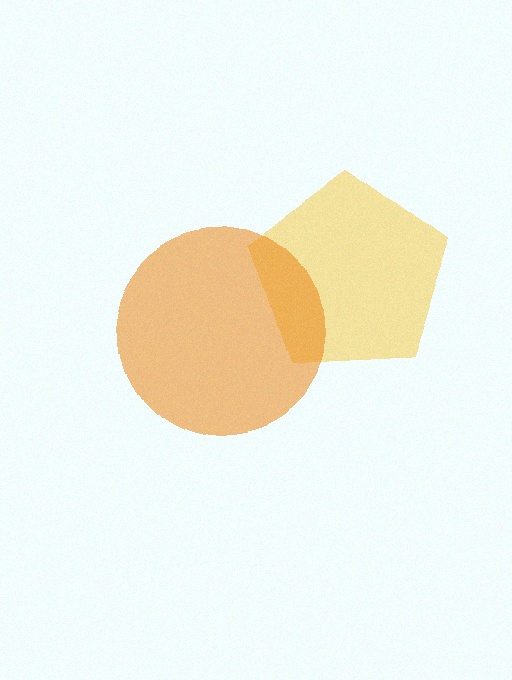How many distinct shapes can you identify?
There are 2 distinct shapes: a yellow pentagon, an orange circle.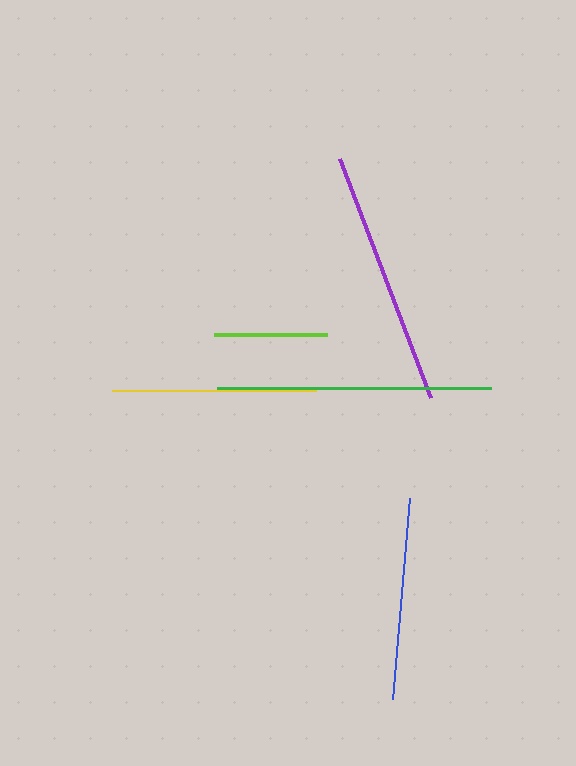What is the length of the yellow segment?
The yellow segment is approximately 204 pixels long.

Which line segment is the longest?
The green line is the longest at approximately 274 pixels.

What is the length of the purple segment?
The purple segment is approximately 256 pixels long.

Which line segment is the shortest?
The lime line is the shortest at approximately 113 pixels.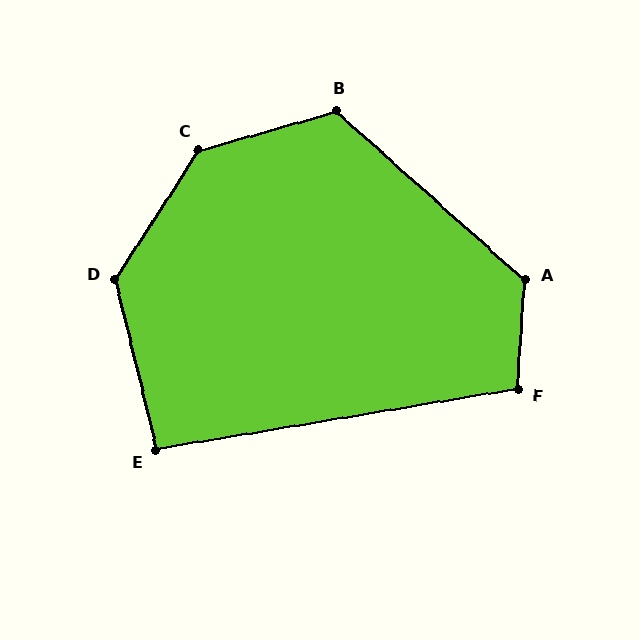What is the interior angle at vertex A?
Approximately 128 degrees (obtuse).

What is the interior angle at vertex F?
Approximately 104 degrees (obtuse).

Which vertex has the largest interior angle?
C, at approximately 138 degrees.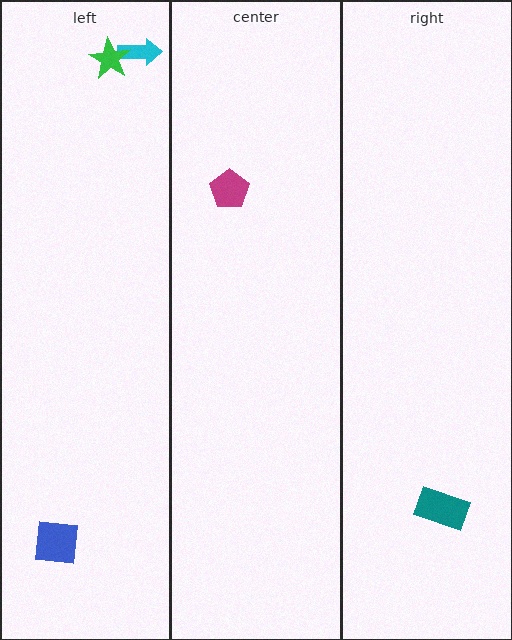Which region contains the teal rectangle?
The right region.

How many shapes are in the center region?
1.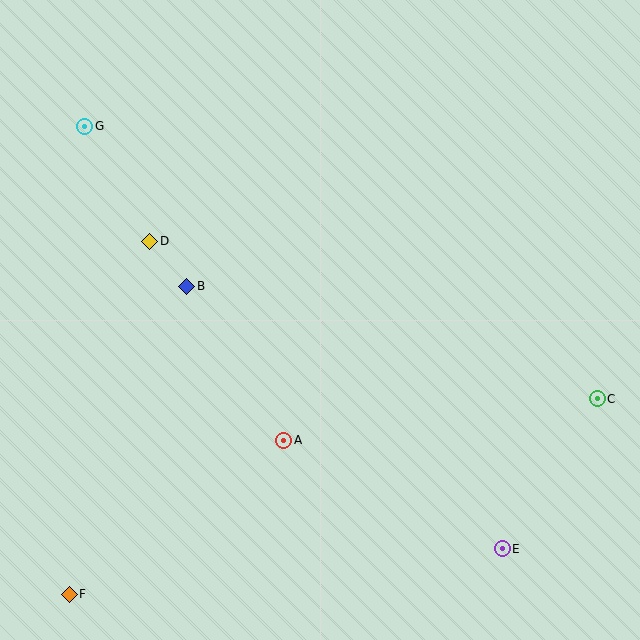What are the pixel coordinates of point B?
Point B is at (187, 286).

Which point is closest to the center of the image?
Point A at (284, 440) is closest to the center.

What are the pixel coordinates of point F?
Point F is at (69, 594).